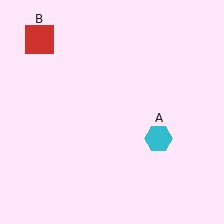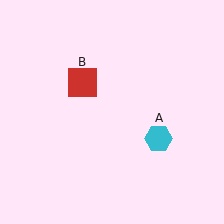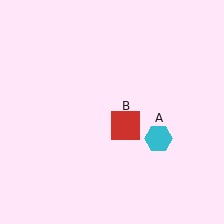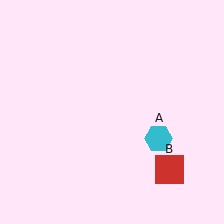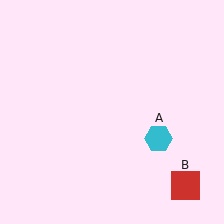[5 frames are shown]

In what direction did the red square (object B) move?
The red square (object B) moved down and to the right.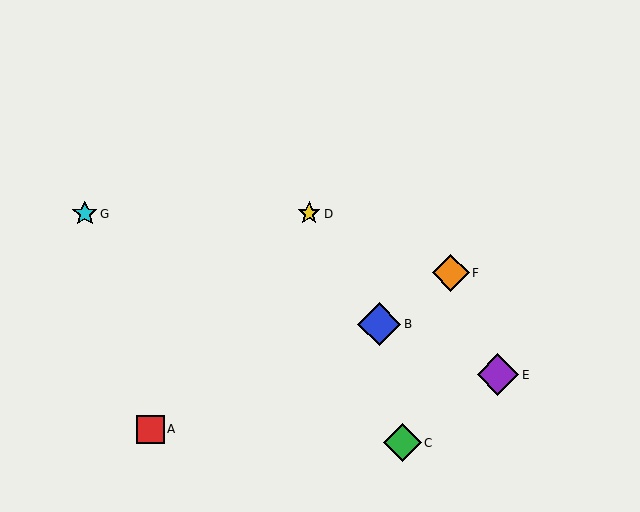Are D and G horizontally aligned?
Yes, both are at y≈214.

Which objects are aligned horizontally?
Objects D, G are aligned horizontally.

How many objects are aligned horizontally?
2 objects (D, G) are aligned horizontally.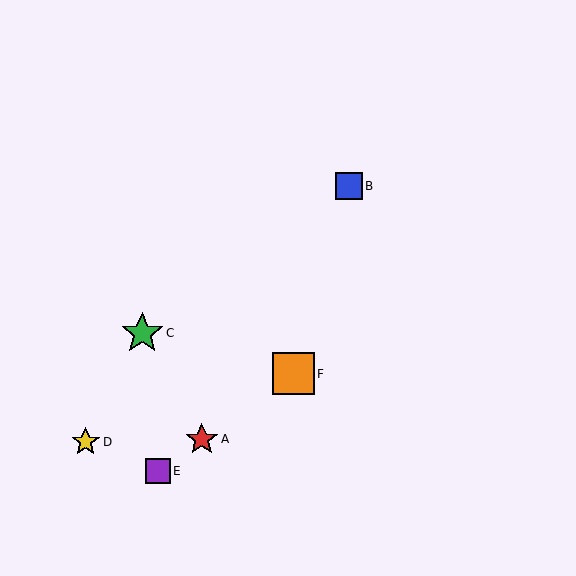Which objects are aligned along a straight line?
Objects A, E, F are aligned along a straight line.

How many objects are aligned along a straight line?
3 objects (A, E, F) are aligned along a straight line.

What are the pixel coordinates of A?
Object A is at (202, 439).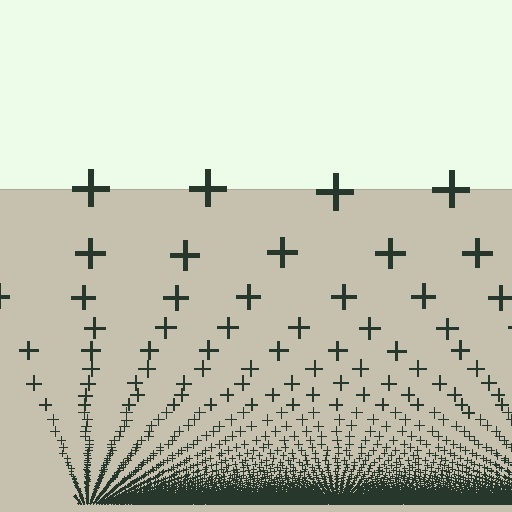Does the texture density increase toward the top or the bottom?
Density increases toward the bottom.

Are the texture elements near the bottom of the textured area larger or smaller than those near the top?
Smaller. The gradient is inverted — elements near the bottom are smaller and denser.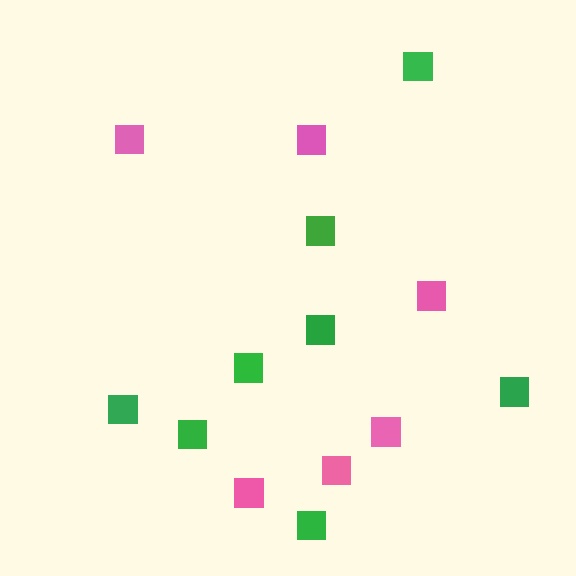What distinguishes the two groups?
There are 2 groups: one group of green squares (8) and one group of pink squares (6).